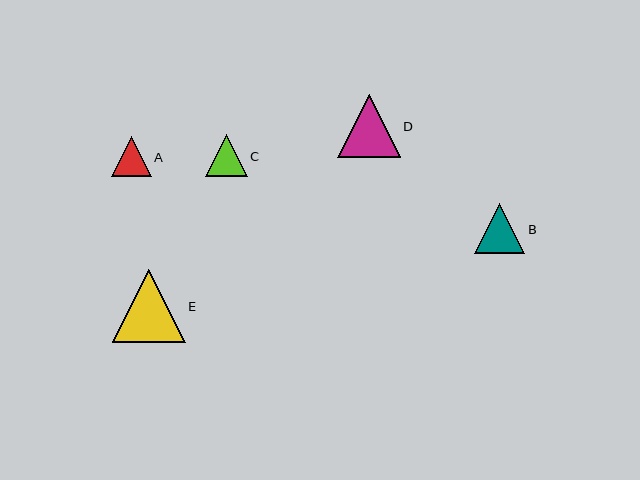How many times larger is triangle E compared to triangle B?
Triangle E is approximately 1.5 times the size of triangle B.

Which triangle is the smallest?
Triangle A is the smallest with a size of approximately 40 pixels.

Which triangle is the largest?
Triangle E is the largest with a size of approximately 73 pixels.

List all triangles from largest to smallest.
From largest to smallest: E, D, B, C, A.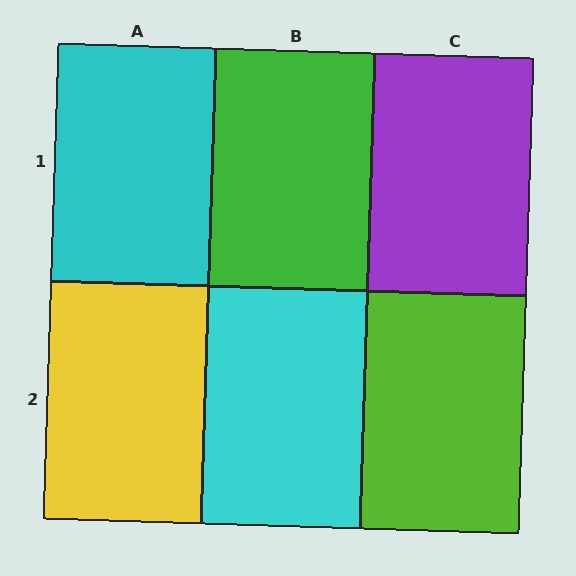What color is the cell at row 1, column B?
Green.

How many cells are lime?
1 cell is lime.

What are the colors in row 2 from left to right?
Yellow, cyan, lime.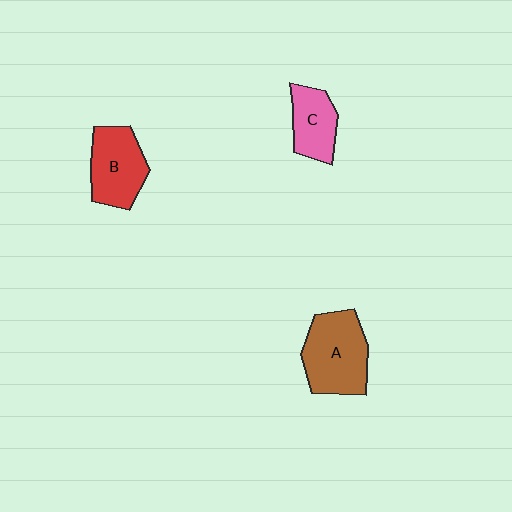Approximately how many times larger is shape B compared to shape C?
Approximately 1.3 times.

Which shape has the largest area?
Shape A (brown).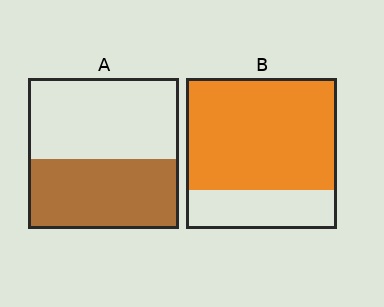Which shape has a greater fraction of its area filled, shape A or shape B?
Shape B.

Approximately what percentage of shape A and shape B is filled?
A is approximately 45% and B is approximately 75%.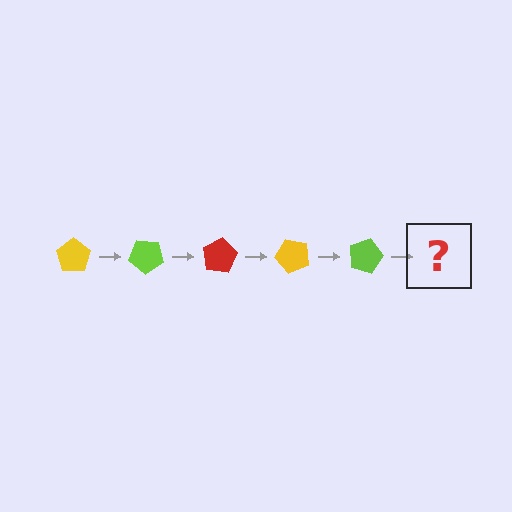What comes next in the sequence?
The next element should be a red pentagon, rotated 200 degrees from the start.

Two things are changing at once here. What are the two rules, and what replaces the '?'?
The two rules are that it rotates 40 degrees each step and the color cycles through yellow, lime, and red. The '?' should be a red pentagon, rotated 200 degrees from the start.